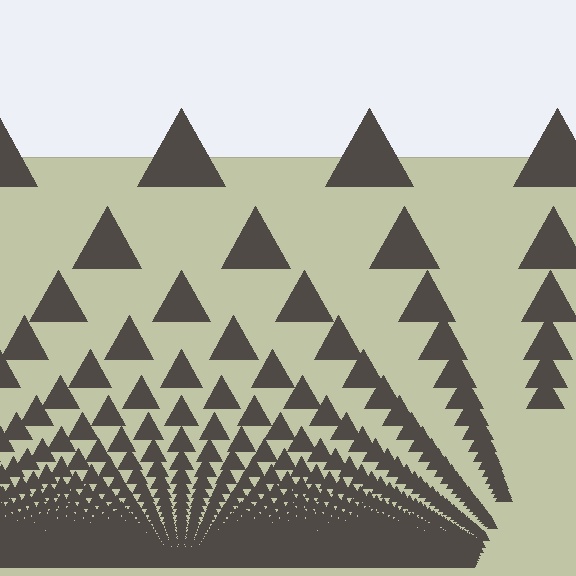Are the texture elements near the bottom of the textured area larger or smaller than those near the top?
Smaller. The gradient is inverted — elements near the bottom are smaller and denser.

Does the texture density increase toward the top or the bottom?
Density increases toward the bottom.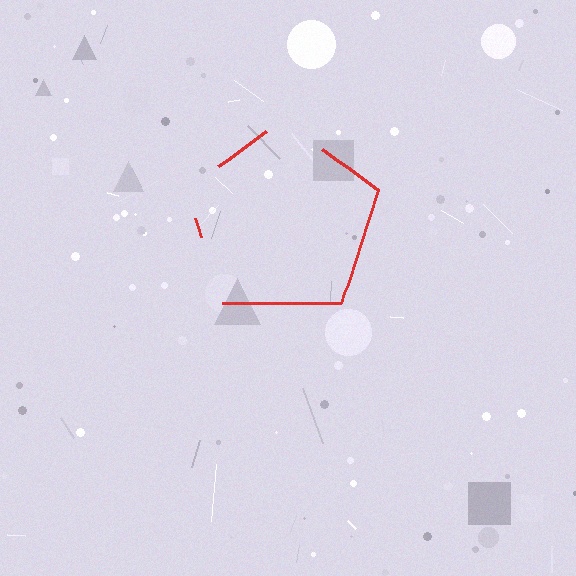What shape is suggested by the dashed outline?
The dashed outline suggests a pentagon.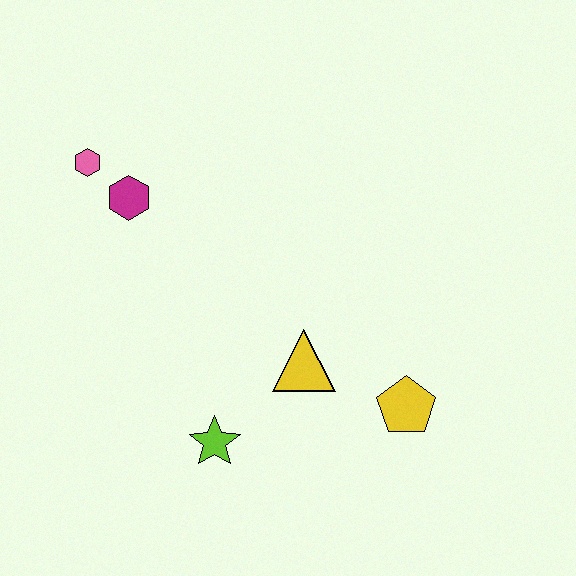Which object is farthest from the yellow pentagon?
The pink hexagon is farthest from the yellow pentagon.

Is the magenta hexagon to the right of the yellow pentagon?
No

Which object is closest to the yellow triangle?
The yellow pentagon is closest to the yellow triangle.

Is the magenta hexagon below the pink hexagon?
Yes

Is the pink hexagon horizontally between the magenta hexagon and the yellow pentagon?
No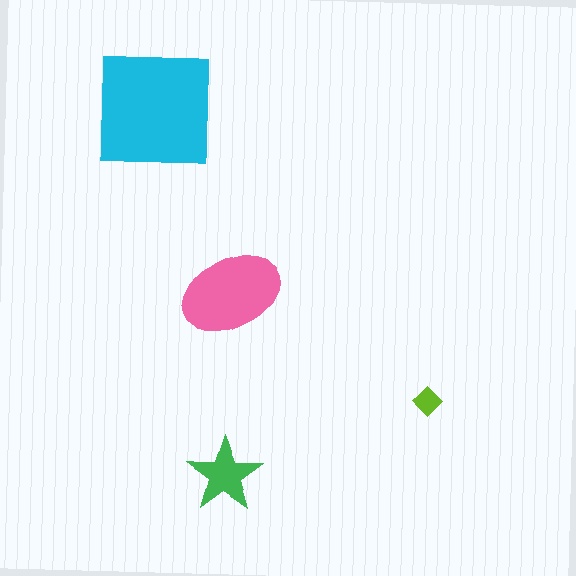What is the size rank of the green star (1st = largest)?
3rd.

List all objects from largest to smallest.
The cyan square, the pink ellipse, the green star, the lime diamond.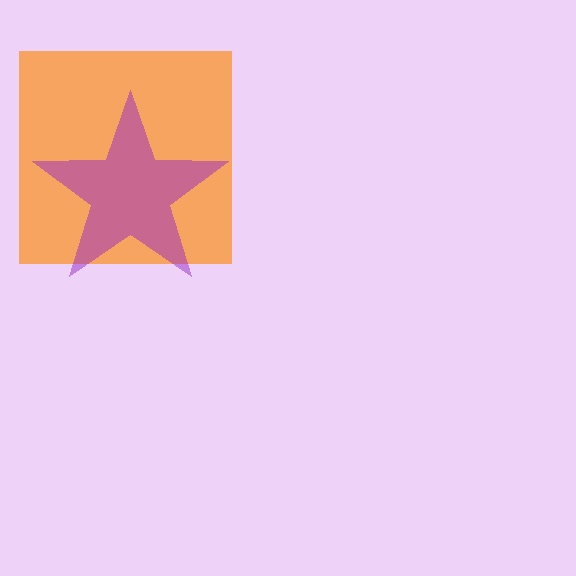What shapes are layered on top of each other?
The layered shapes are: an orange square, a purple star.